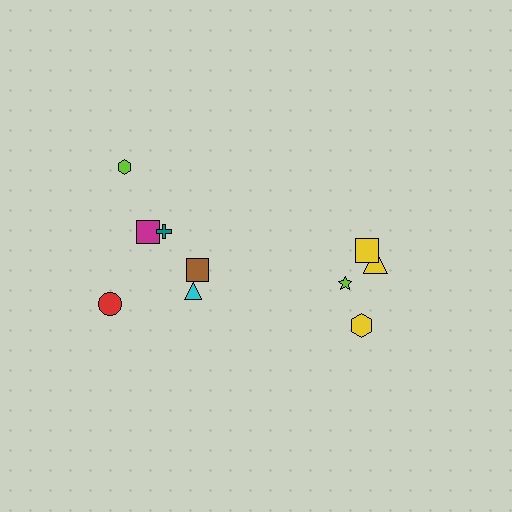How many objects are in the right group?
There are 4 objects.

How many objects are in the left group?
There are 6 objects.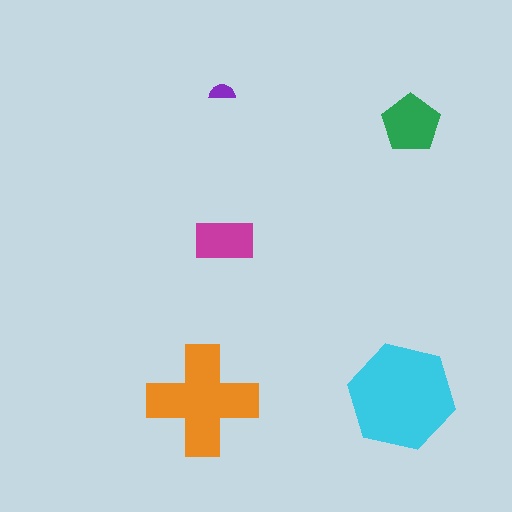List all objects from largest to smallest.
The cyan hexagon, the orange cross, the green pentagon, the magenta rectangle, the purple semicircle.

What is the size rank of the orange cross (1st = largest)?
2nd.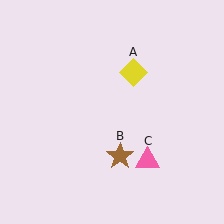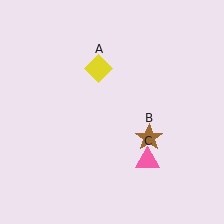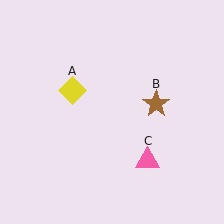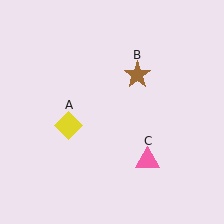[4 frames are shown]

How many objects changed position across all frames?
2 objects changed position: yellow diamond (object A), brown star (object B).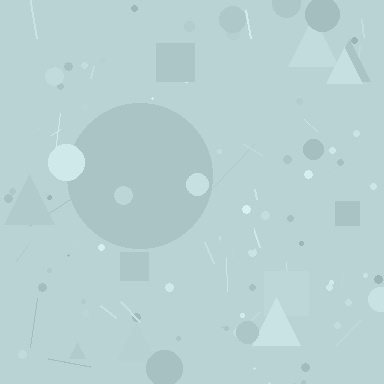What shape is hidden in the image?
A circle is hidden in the image.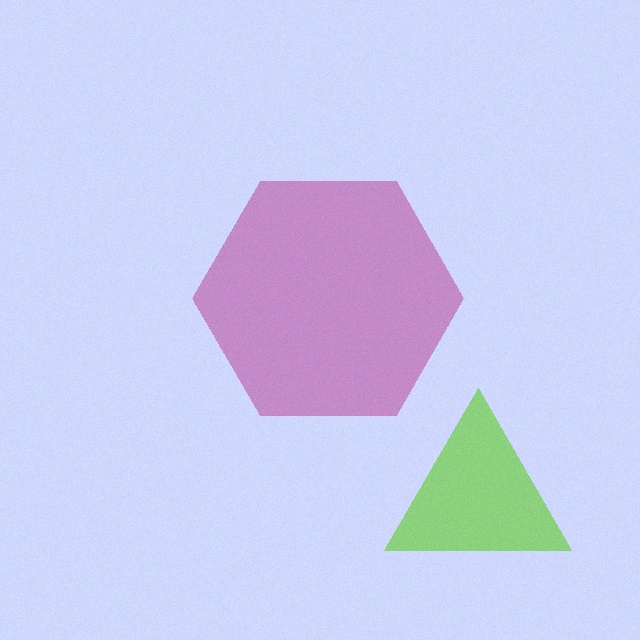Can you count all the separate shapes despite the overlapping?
Yes, there are 2 separate shapes.